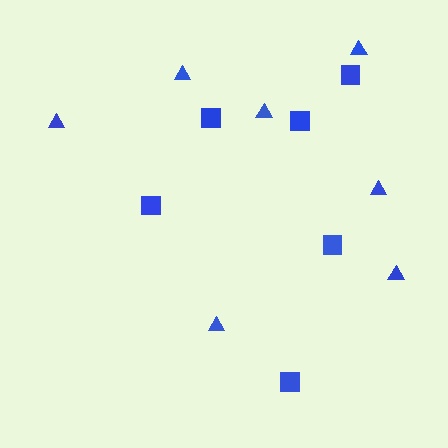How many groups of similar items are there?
There are 2 groups: one group of squares (6) and one group of triangles (7).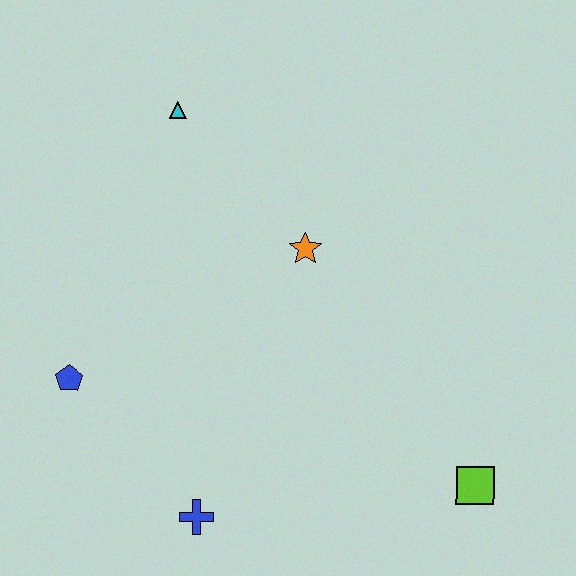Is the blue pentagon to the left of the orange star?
Yes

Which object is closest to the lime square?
The blue cross is closest to the lime square.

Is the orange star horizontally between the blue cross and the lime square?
Yes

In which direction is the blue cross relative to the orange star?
The blue cross is below the orange star.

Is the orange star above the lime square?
Yes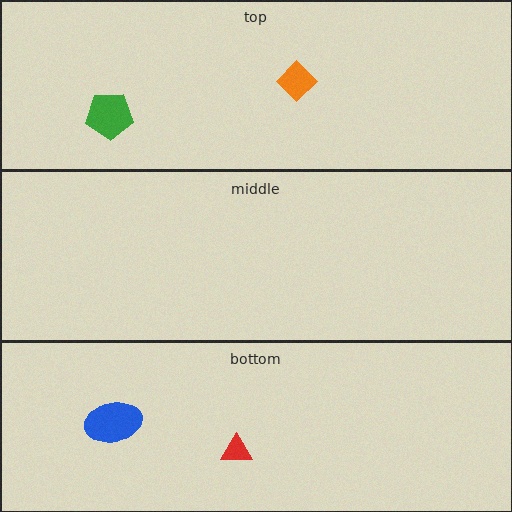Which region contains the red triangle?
The bottom region.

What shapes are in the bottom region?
The red triangle, the blue ellipse.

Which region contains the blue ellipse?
The bottom region.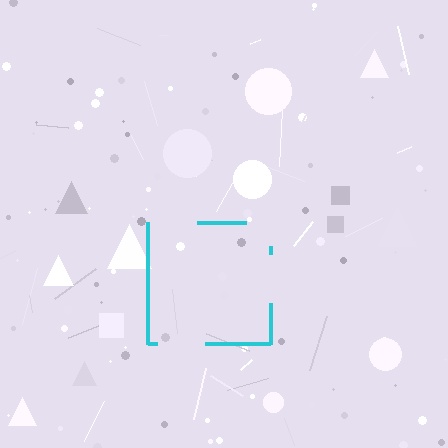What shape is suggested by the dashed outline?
The dashed outline suggests a square.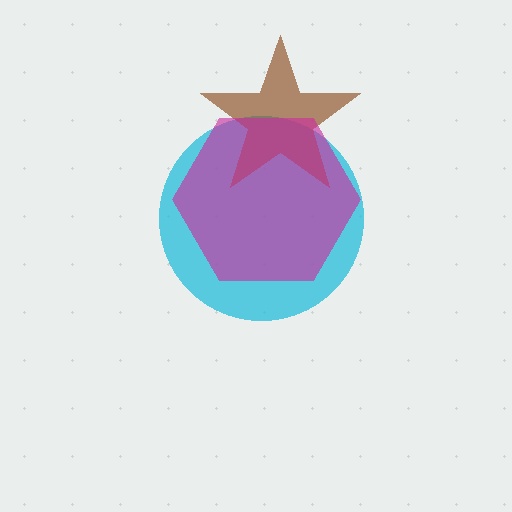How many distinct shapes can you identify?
There are 3 distinct shapes: a cyan circle, a brown star, a magenta hexagon.